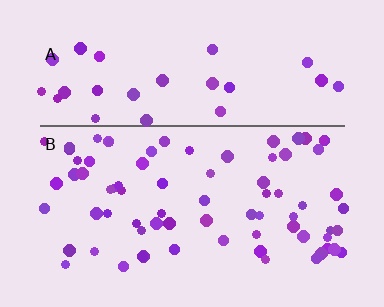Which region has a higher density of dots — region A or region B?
B (the bottom).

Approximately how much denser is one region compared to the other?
Approximately 2.3× — region B over region A.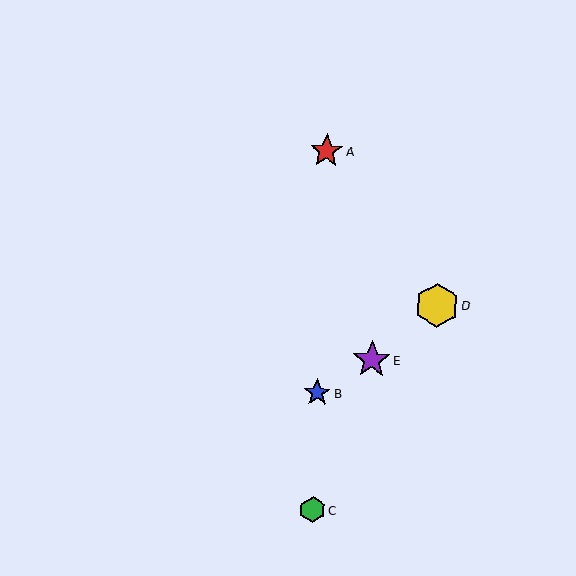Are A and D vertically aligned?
No, A is at x≈326 and D is at x≈437.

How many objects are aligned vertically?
3 objects (A, B, C) are aligned vertically.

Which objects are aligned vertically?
Objects A, B, C are aligned vertically.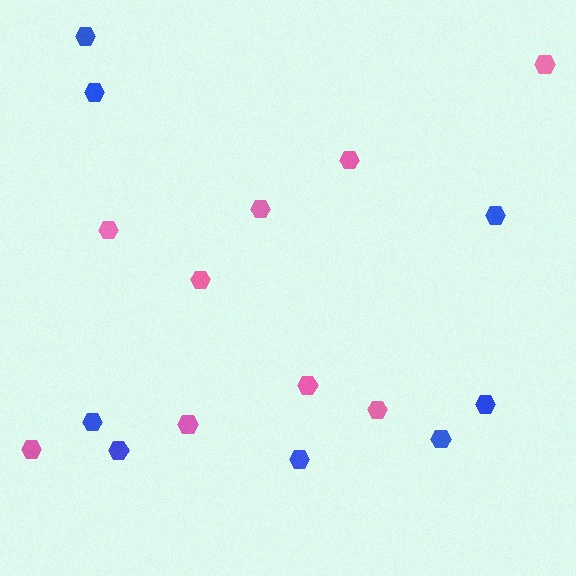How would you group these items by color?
There are 2 groups: one group of pink hexagons (9) and one group of blue hexagons (8).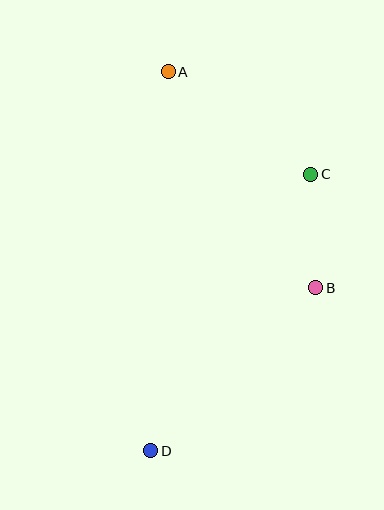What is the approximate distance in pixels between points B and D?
The distance between B and D is approximately 232 pixels.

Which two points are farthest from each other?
Points A and D are farthest from each other.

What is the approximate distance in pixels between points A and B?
The distance between A and B is approximately 262 pixels.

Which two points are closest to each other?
Points B and C are closest to each other.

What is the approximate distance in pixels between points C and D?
The distance between C and D is approximately 320 pixels.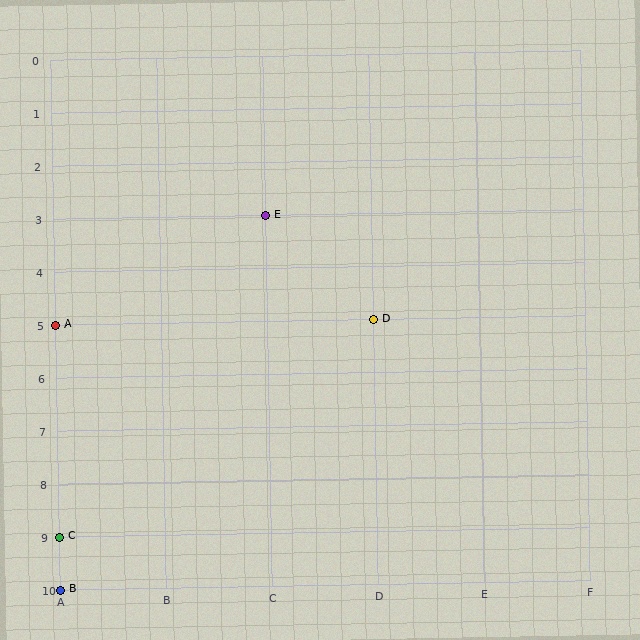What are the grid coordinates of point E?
Point E is at grid coordinates (C, 3).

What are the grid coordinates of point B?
Point B is at grid coordinates (A, 10).